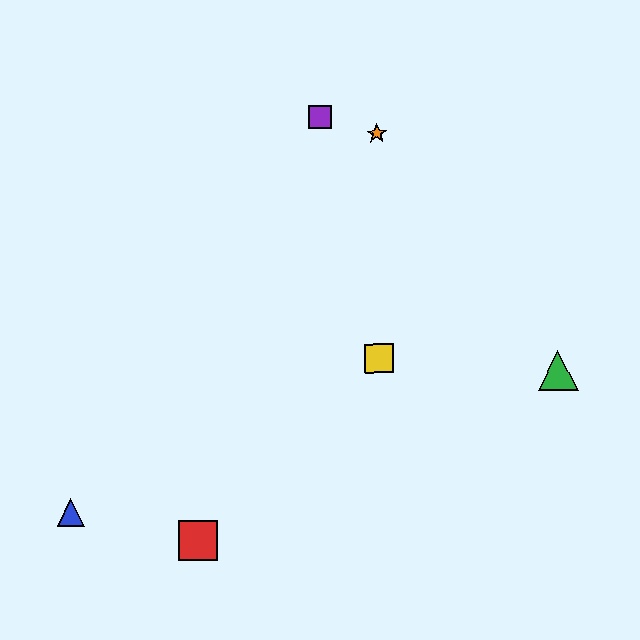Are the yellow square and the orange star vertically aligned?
Yes, both are at x≈379.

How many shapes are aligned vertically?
2 shapes (the yellow square, the orange star) are aligned vertically.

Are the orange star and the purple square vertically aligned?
No, the orange star is at x≈377 and the purple square is at x≈320.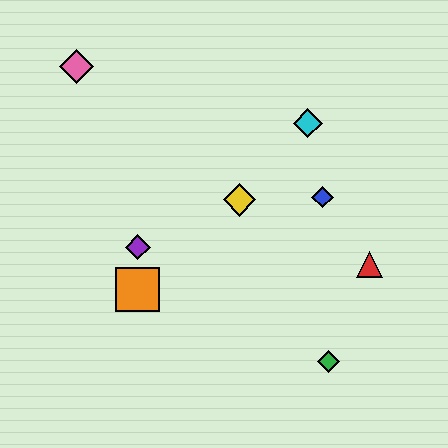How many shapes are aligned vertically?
2 shapes (the purple diamond, the orange square) are aligned vertically.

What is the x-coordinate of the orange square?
The orange square is at x≈138.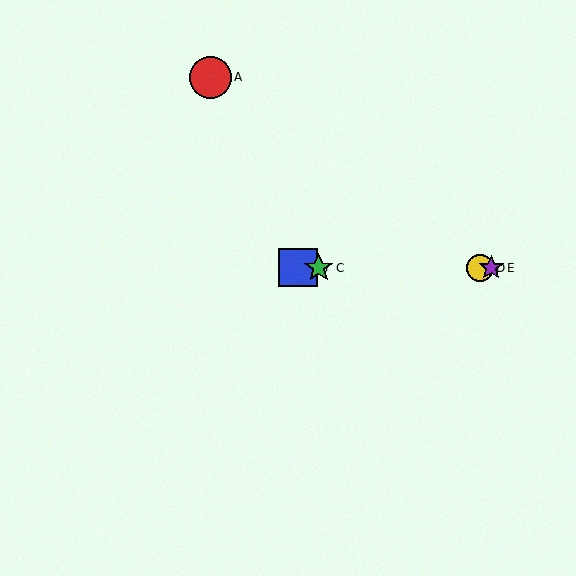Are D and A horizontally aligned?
No, D is at y≈268 and A is at y≈77.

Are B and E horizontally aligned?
Yes, both are at y≈268.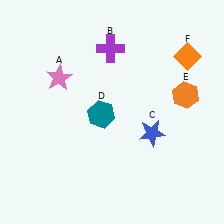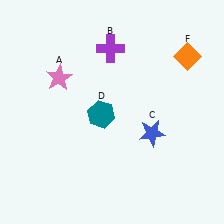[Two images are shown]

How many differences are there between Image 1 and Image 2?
There is 1 difference between the two images.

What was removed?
The orange hexagon (E) was removed in Image 2.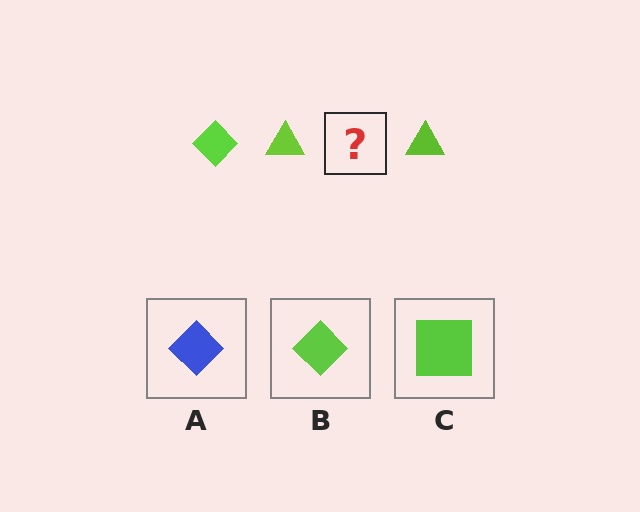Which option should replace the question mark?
Option B.